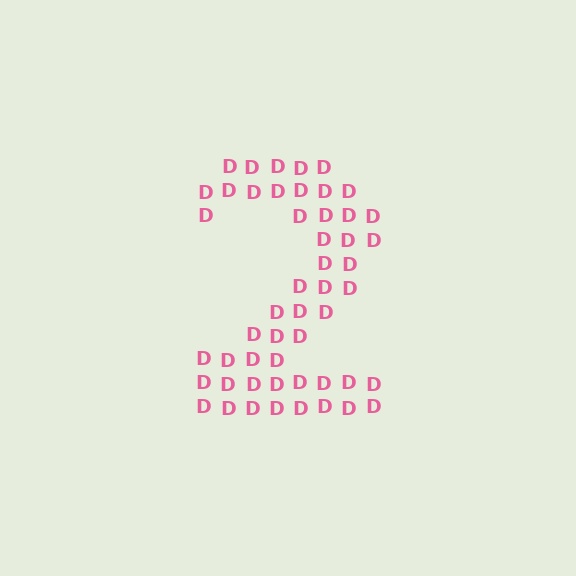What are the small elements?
The small elements are letter D's.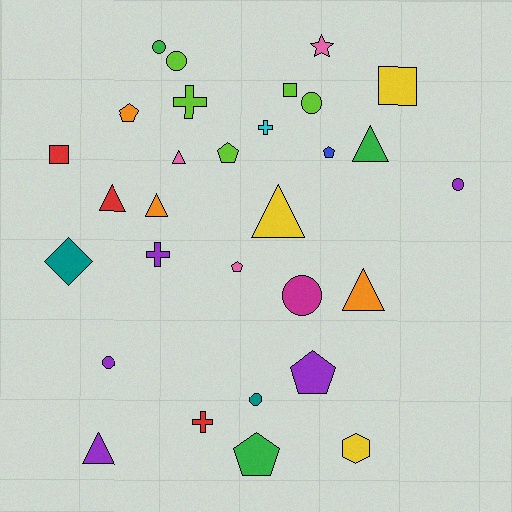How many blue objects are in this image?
There is 1 blue object.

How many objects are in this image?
There are 30 objects.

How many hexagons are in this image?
There is 1 hexagon.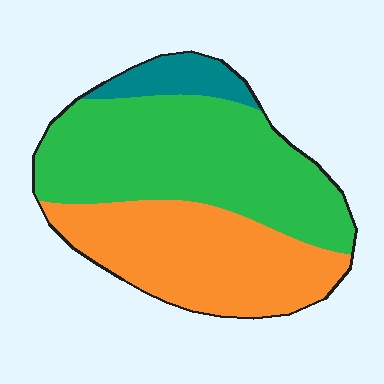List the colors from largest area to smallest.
From largest to smallest: green, orange, teal.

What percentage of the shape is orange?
Orange takes up about two fifths (2/5) of the shape.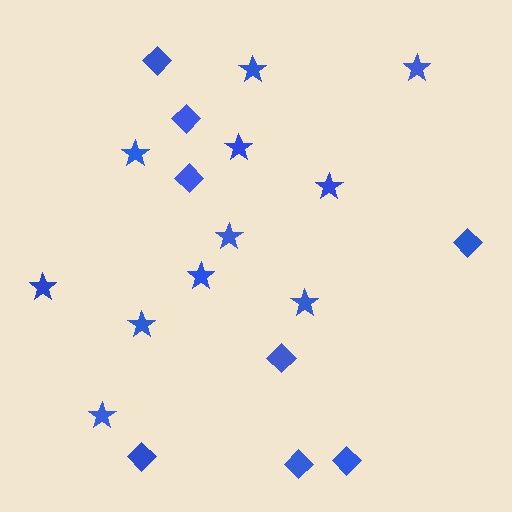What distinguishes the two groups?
There are 2 groups: one group of stars (11) and one group of diamonds (8).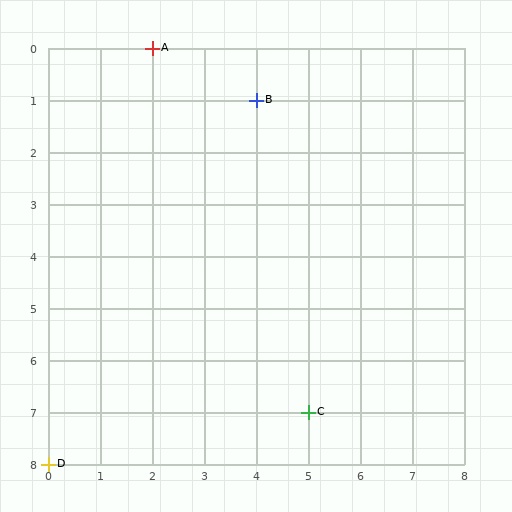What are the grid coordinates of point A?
Point A is at grid coordinates (2, 0).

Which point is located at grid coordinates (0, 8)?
Point D is at (0, 8).